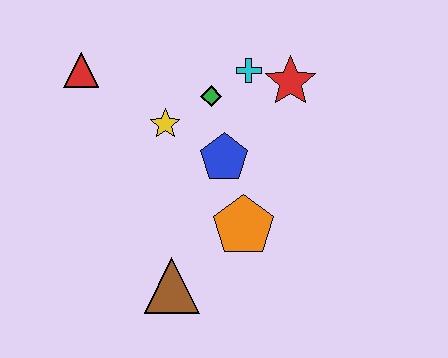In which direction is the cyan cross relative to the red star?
The cyan cross is to the left of the red star.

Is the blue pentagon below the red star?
Yes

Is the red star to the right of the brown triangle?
Yes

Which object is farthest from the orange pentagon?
The red triangle is farthest from the orange pentagon.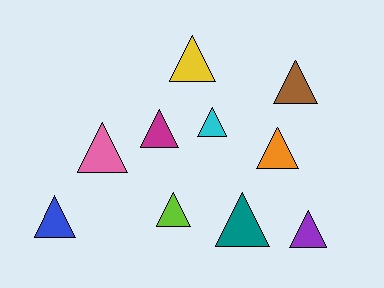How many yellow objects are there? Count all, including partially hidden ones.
There is 1 yellow object.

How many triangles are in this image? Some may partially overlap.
There are 10 triangles.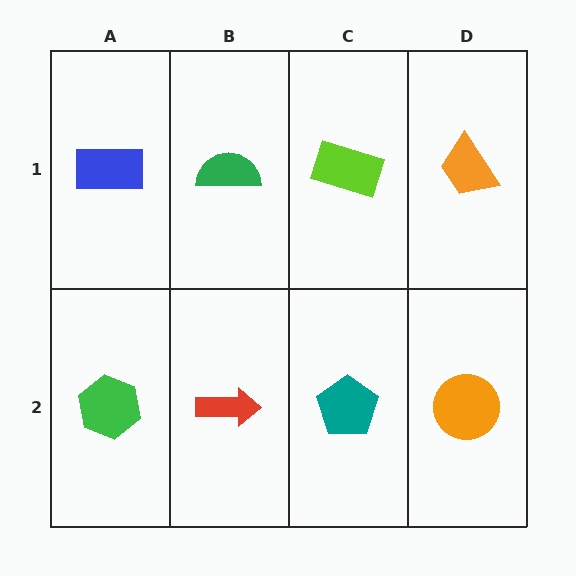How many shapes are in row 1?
4 shapes.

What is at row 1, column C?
A lime rectangle.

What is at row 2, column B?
A red arrow.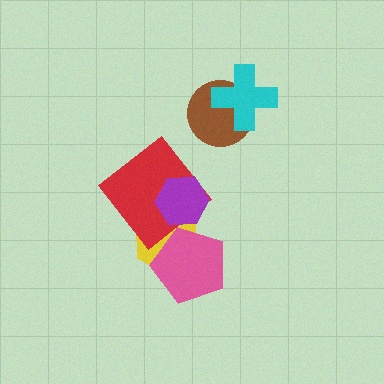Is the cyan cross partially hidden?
No, no other shape covers it.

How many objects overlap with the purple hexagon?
2 objects overlap with the purple hexagon.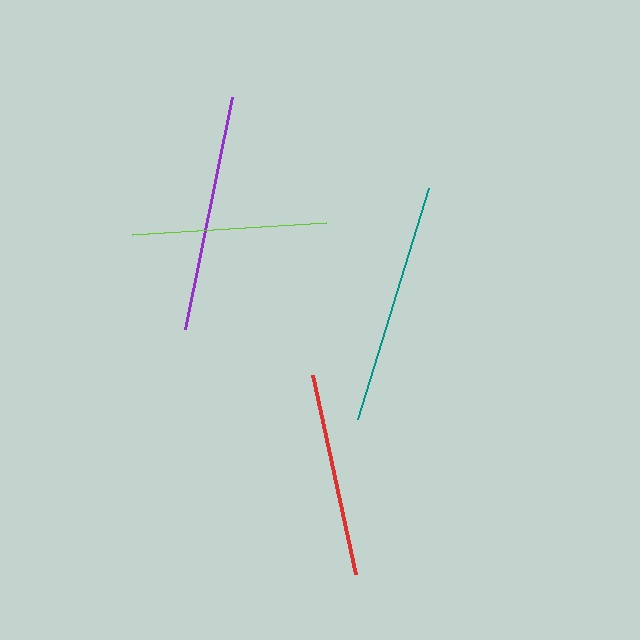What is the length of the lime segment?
The lime segment is approximately 195 pixels long.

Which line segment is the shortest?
The lime line is the shortest at approximately 195 pixels.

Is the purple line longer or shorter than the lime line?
The purple line is longer than the lime line.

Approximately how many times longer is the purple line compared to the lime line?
The purple line is approximately 1.2 times the length of the lime line.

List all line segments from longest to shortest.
From longest to shortest: teal, purple, red, lime.